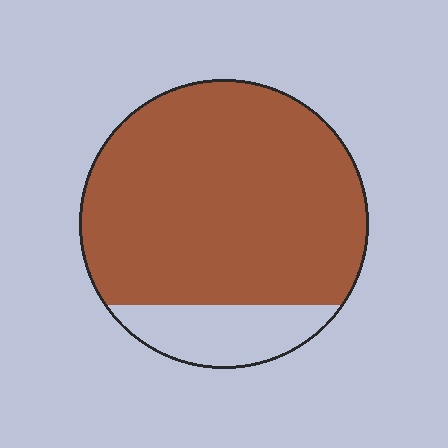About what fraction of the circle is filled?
About five sixths (5/6).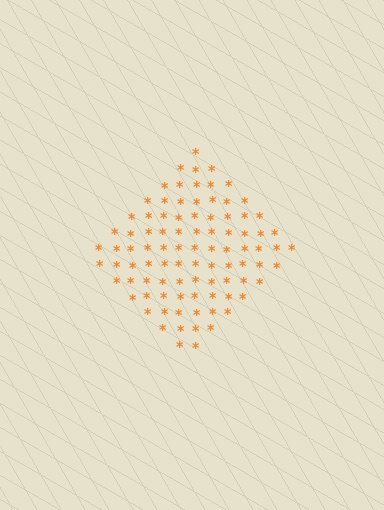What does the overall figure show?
The overall figure shows a diamond.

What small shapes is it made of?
It is made of small asterisks.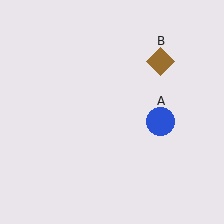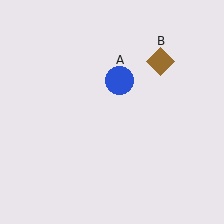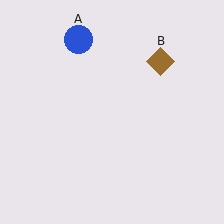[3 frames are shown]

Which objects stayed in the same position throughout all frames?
Brown diamond (object B) remained stationary.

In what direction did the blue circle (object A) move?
The blue circle (object A) moved up and to the left.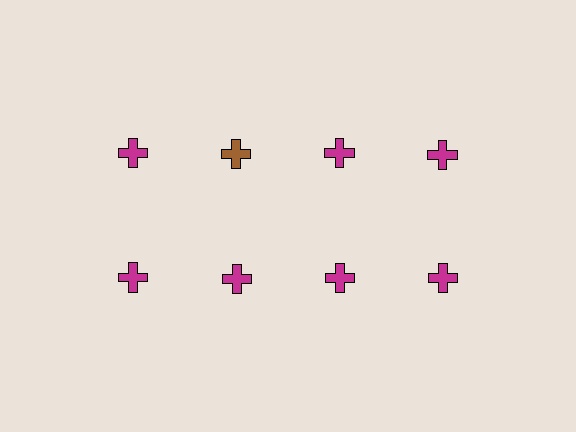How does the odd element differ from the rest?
It has a different color: brown instead of magenta.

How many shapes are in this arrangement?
There are 8 shapes arranged in a grid pattern.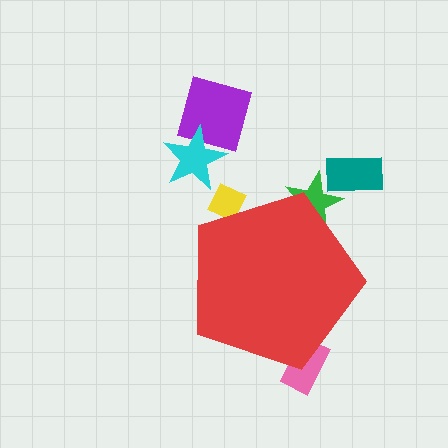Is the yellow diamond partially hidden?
Yes, the yellow diamond is partially hidden behind the red pentagon.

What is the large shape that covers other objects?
A red pentagon.